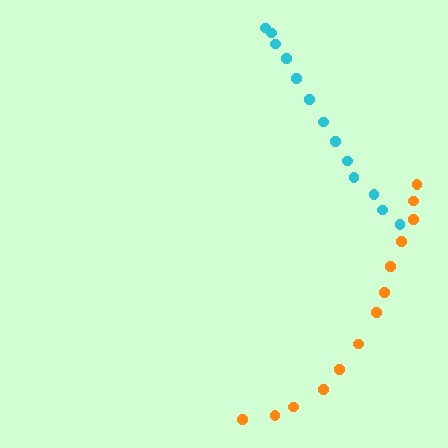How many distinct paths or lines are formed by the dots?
There are 2 distinct paths.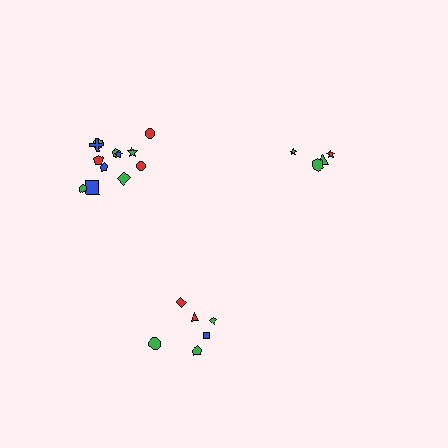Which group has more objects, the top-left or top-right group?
The top-left group.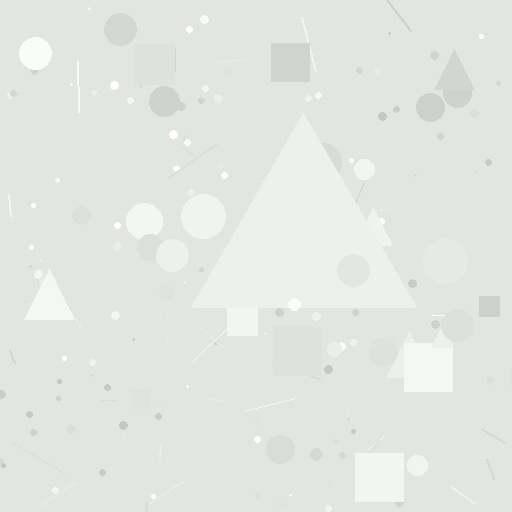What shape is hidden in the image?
A triangle is hidden in the image.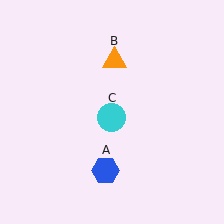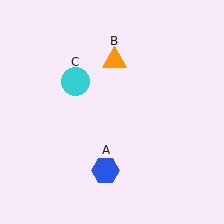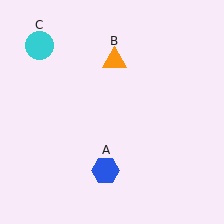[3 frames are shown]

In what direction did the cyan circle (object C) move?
The cyan circle (object C) moved up and to the left.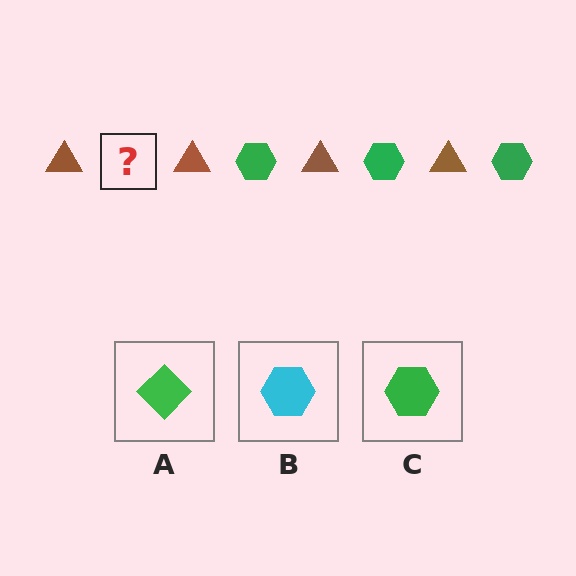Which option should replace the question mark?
Option C.